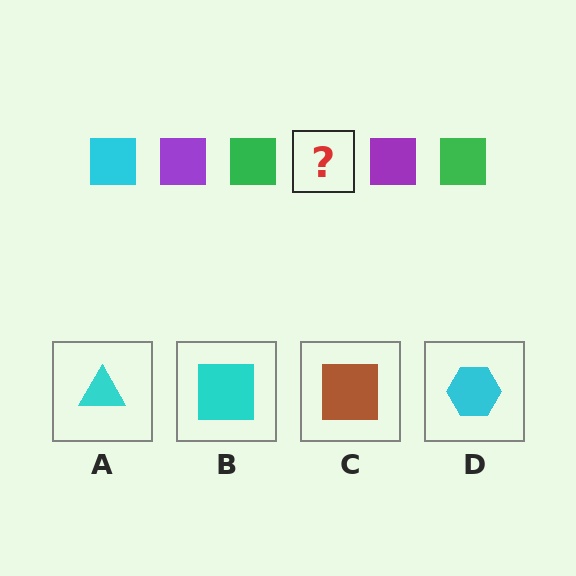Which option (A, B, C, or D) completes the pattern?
B.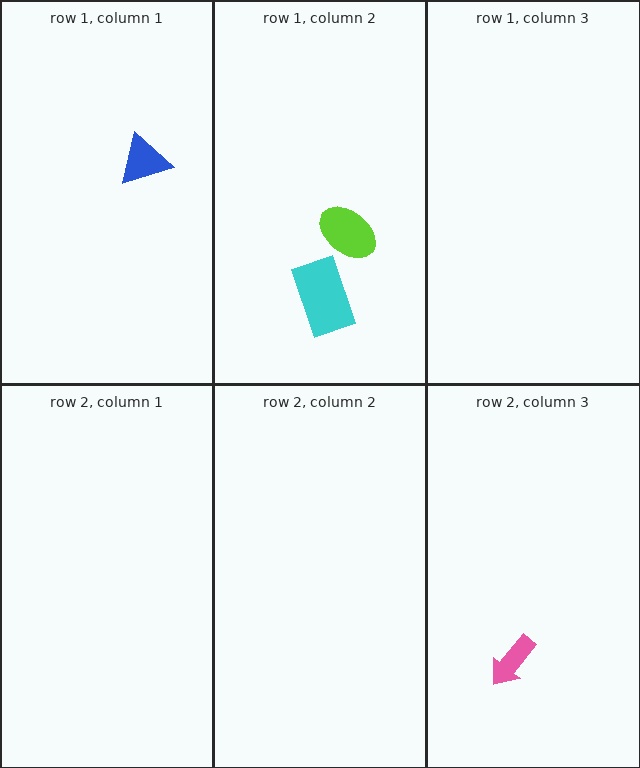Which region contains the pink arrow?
The row 2, column 3 region.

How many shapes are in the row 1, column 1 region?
1.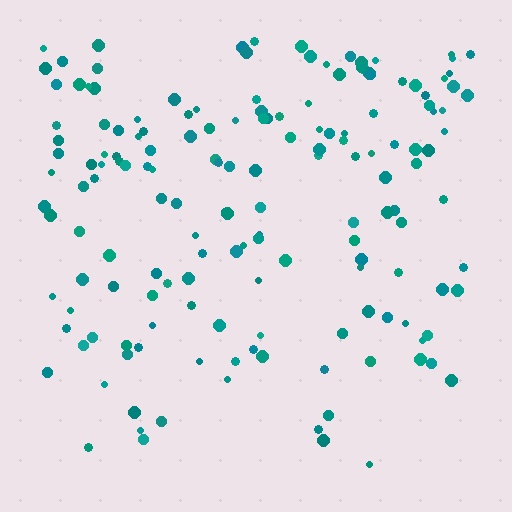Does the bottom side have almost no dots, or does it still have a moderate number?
Still a moderate number, just noticeably fewer than the top.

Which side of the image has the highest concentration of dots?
The top.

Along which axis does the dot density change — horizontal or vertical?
Vertical.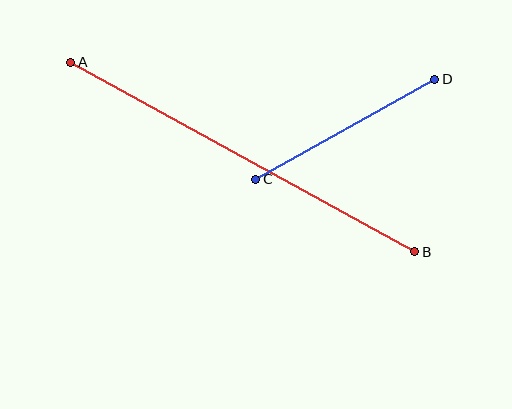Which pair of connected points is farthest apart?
Points A and B are farthest apart.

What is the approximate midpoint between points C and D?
The midpoint is at approximately (345, 129) pixels.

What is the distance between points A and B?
The distance is approximately 393 pixels.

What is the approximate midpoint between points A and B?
The midpoint is at approximately (243, 157) pixels.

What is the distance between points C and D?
The distance is approximately 205 pixels.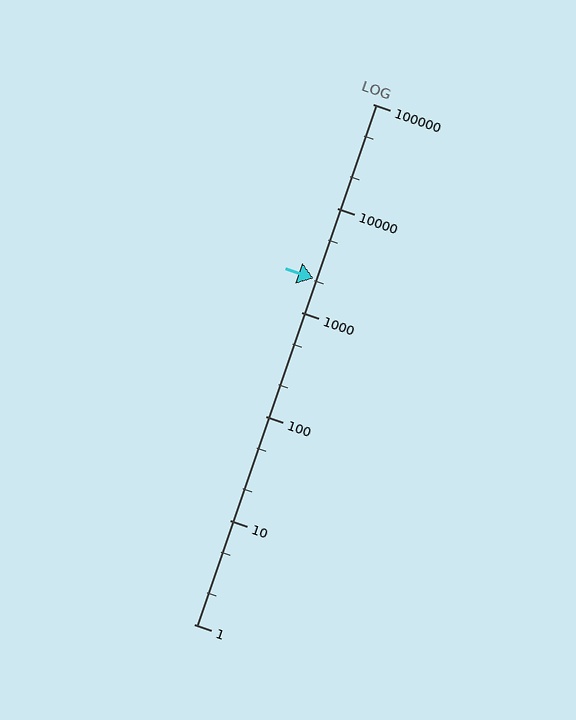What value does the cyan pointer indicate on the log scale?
The pointer indicates approximately 2100.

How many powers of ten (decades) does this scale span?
The scale spans 5 decades, from 1 to 100000.